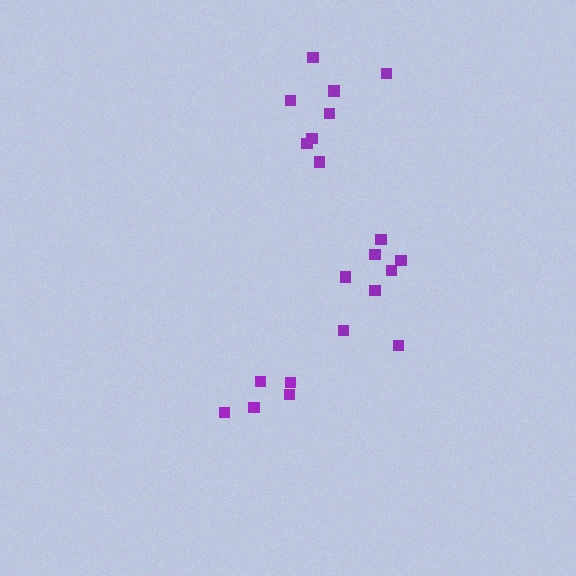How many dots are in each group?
Group 1: 5 dots, Group 2: 8 dots, Group 3: 8 dots (21 total).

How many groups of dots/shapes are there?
There are 3 groups.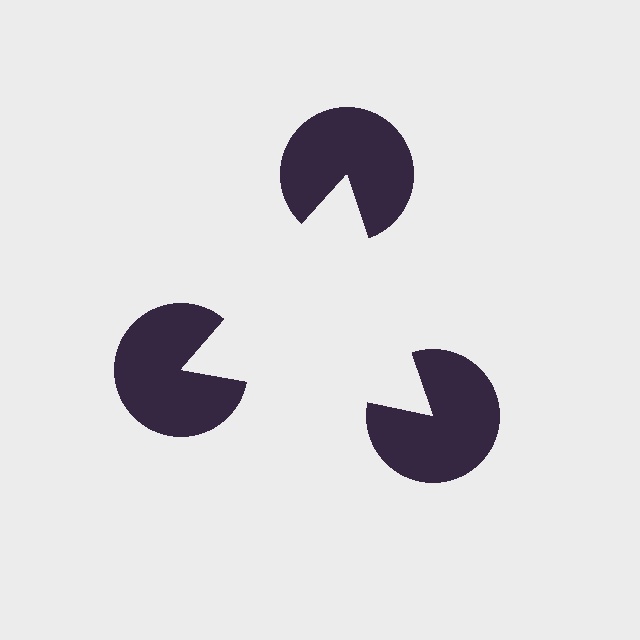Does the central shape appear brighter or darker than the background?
It typically appears slightly brighter than the background, even though no actual brightness change is drawn.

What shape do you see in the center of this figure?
An illusory triangle — its edges are inferred from the aligned wedge cuts in the pac-man discs, not physically drawn.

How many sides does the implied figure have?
3 sides.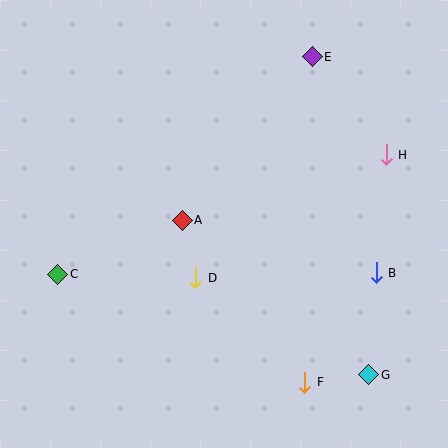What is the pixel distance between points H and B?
The distance between H and B is 119 pixels.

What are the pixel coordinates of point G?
Point G is at (369, 375).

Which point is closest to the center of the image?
Point A at (182, 220) is closest to the center.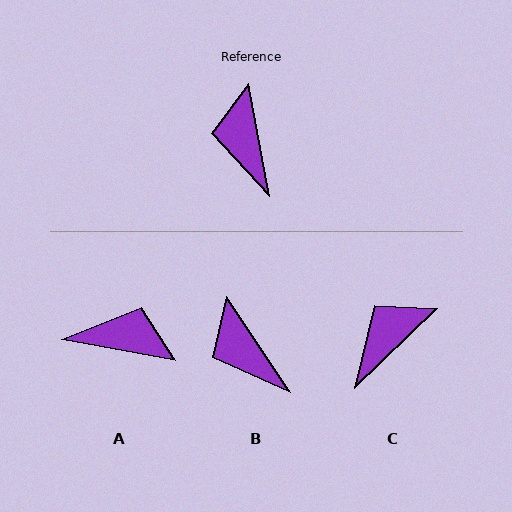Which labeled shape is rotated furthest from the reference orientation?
A, about 111 degrees away.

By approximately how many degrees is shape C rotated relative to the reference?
Approximately 57 degrees clockwise.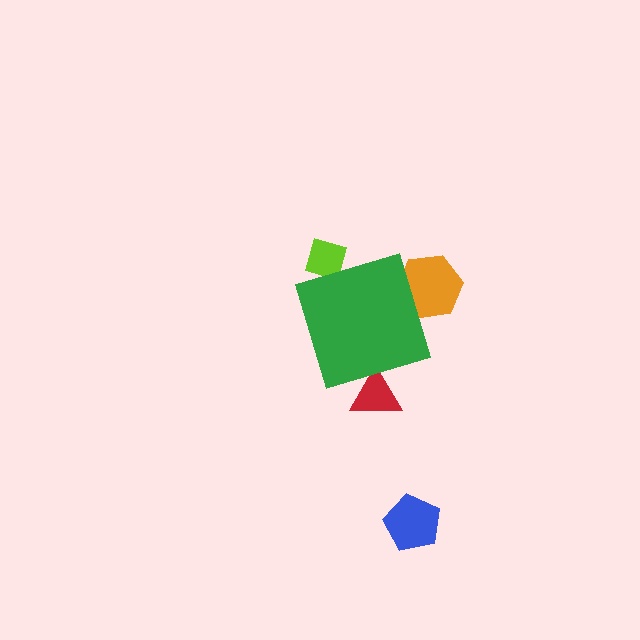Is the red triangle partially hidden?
Yes, the red triangle is partially hidden behind the green diamond.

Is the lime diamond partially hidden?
Yes, the lime diamond is partially hidden behind the green diamond.